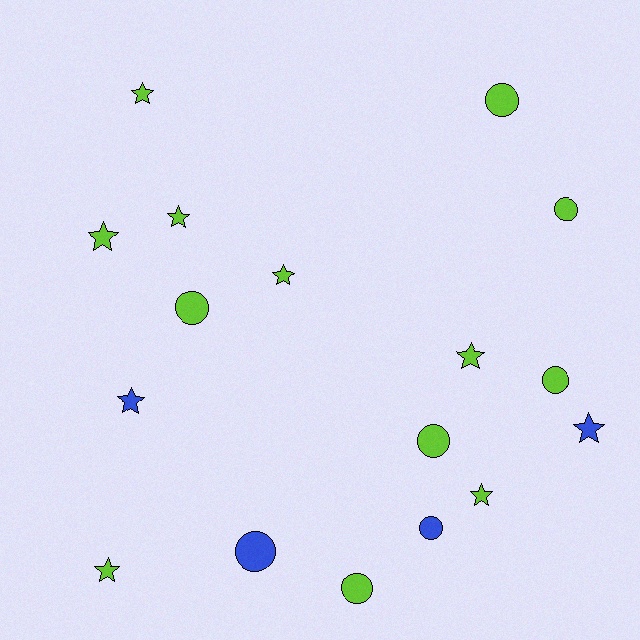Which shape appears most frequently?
Star, with 9 objects.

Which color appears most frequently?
Lime, with 13 objects.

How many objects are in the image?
There are 17 objects.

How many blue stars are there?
There are 2 blue stars.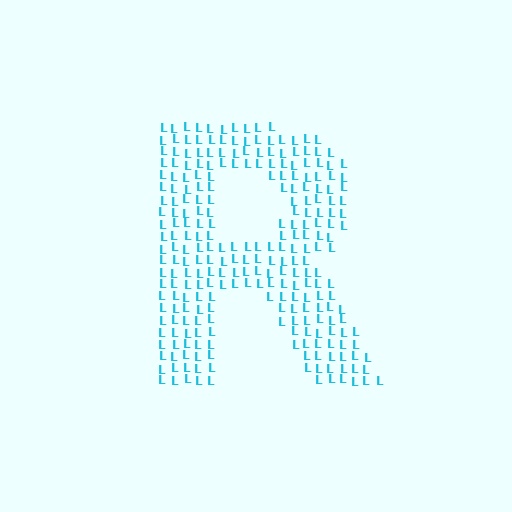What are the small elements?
The small elements are letter L's.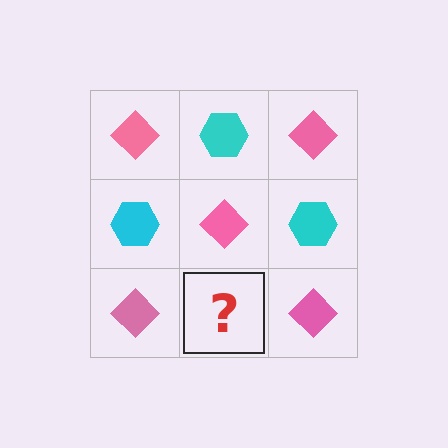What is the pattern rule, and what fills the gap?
The rule is that it alternates pink diamond and cyan hexagon in a checkerboard pattern. The gap should be filled with a cyan hexagon.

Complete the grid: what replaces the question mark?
The question mark should be replaced with a cyan hexagon.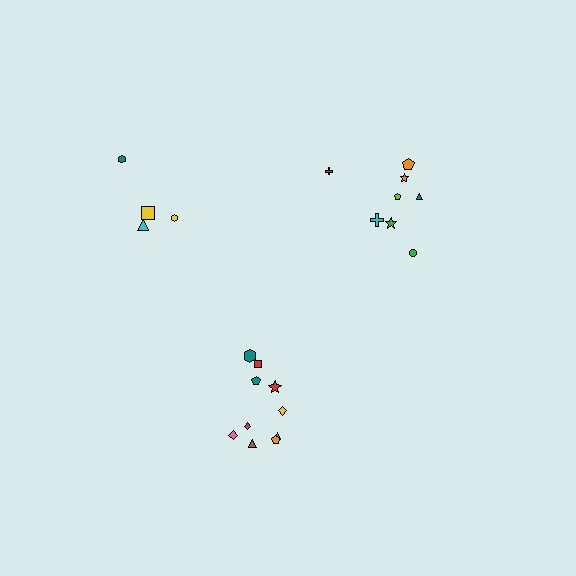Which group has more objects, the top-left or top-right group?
The top-right group.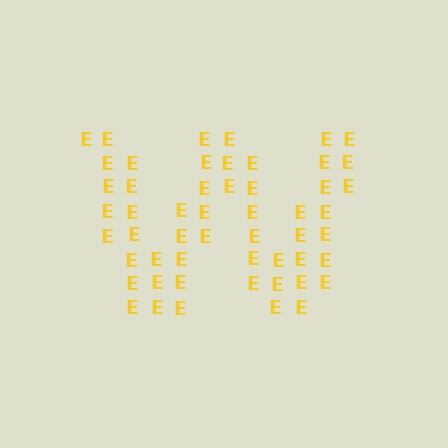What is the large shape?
The large shape is the letter W.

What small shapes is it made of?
It is made of small letter E's.